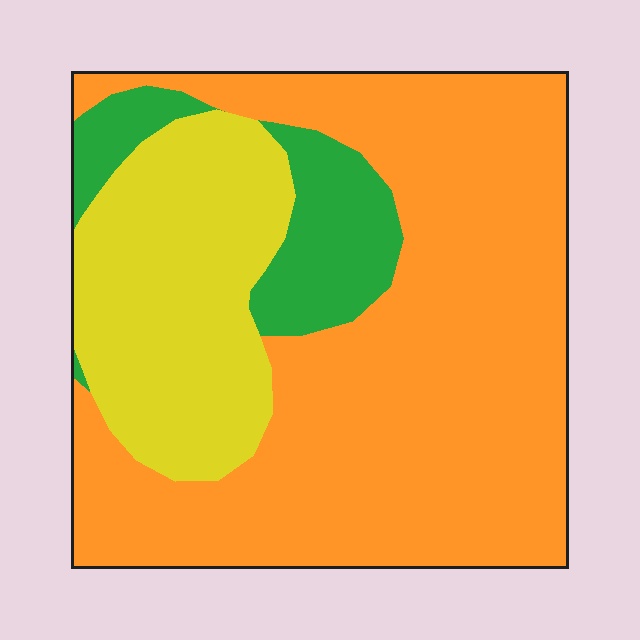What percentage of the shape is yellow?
Yellow covers 25% of the shape.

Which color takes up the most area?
Orange, at roughly 65%.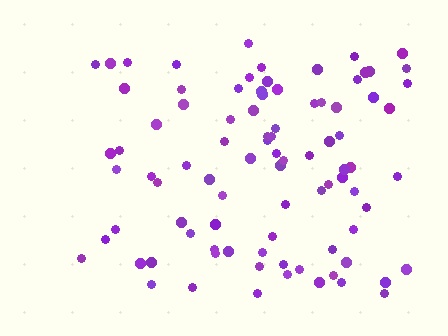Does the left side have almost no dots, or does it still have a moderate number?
Still a moderate number, just noticeably fewer than the right.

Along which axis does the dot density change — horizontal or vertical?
Horizontal.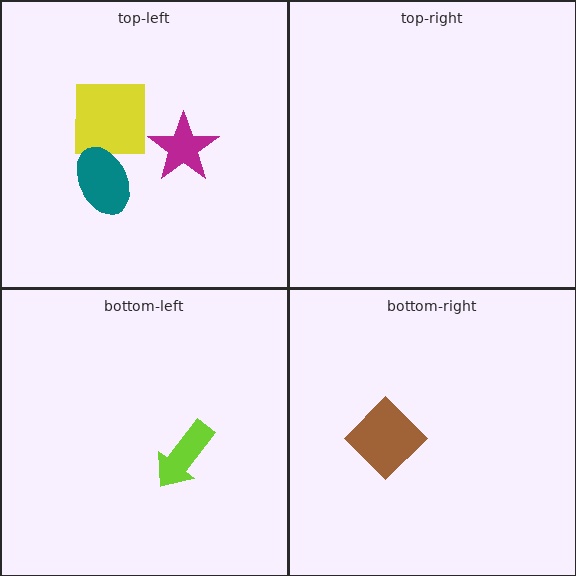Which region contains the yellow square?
The top-left region.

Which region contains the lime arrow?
The bottom-left region.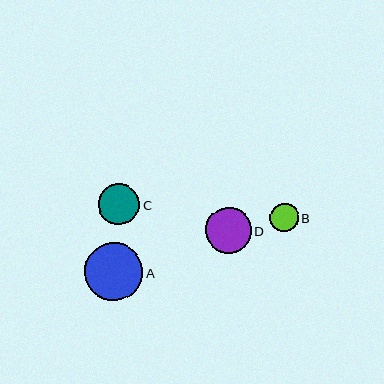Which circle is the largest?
Circle A is the largest with a size of approximately 58 pixels.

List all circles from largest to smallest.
From largest to smallest: A, D, C, B.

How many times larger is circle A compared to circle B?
Circle A is approximately 2.1 times the size of circle B.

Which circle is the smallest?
Circle B is the smallest with a size of approximately 28 pixels.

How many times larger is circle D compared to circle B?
Circle D is approximately 1.6 times the size of circle B.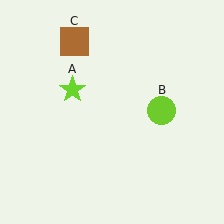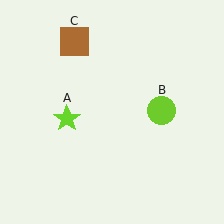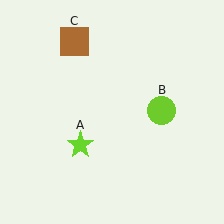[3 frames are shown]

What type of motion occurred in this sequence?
The lime star (object A) rotated counterclockwise around the center of the scene.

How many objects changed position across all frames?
1 object changed position: lime star (object A).